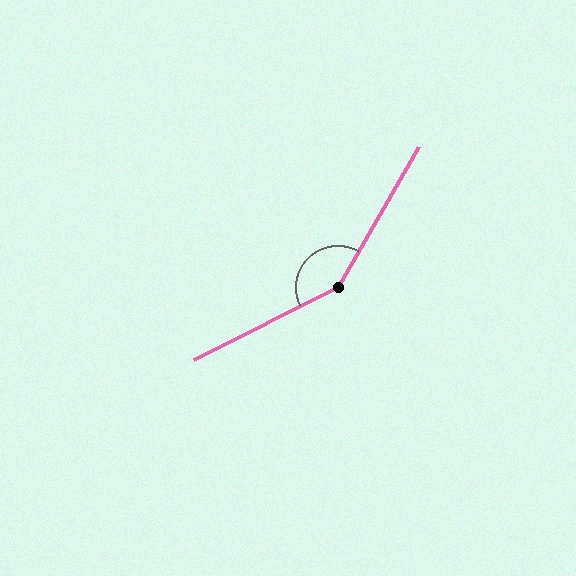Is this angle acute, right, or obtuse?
It is obtuse.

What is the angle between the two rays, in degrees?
Approximately 147 degrees.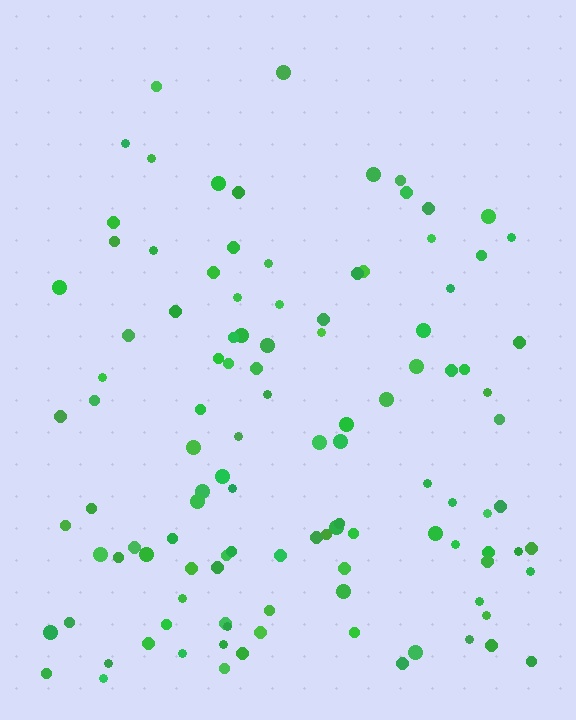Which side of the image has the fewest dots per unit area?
The top.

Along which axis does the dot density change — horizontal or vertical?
Vertical.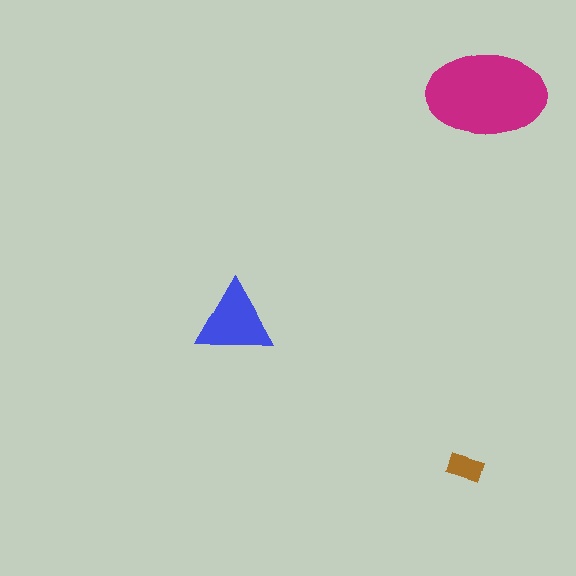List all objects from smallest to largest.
The brown rectangle, the blue triangle, the magenta ellipse.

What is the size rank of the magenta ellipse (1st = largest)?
1st.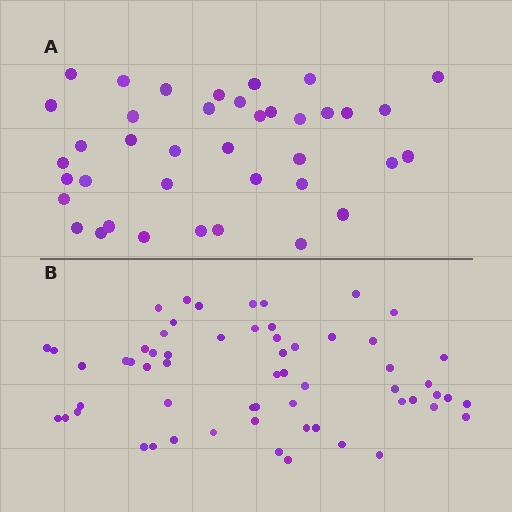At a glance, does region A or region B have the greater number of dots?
Region B (the bottom region) has more dots.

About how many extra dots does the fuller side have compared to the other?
Region B has approximately 20 more dots than region A.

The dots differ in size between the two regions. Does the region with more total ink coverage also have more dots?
No. Region A has more total ink coverage because its dots are larger, but region B actually contains more individual dots. Total area can be misleading — the number of items is what matters here.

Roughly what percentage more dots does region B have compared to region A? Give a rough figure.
About 55% more.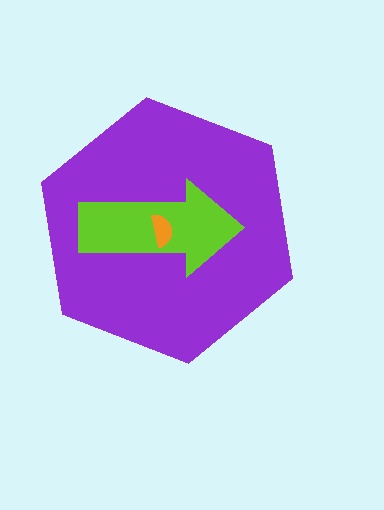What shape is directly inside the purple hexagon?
The lime arrow.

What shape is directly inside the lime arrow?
The orange semicircle.